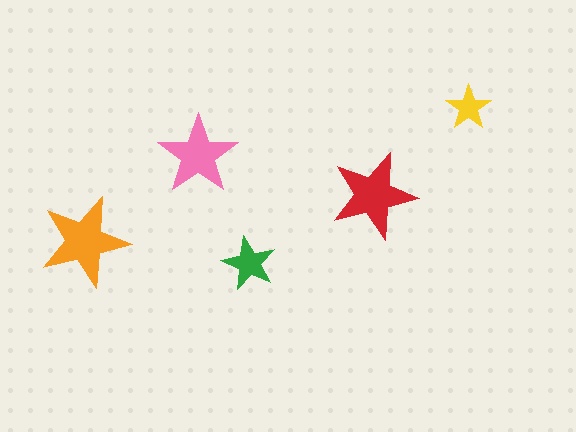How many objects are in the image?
There are 5 objects in the image.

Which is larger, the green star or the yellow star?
The green one.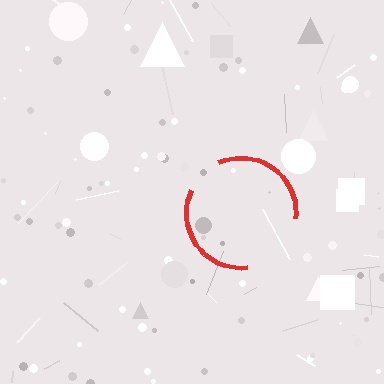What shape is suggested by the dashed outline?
The dashed outline suggests a circle.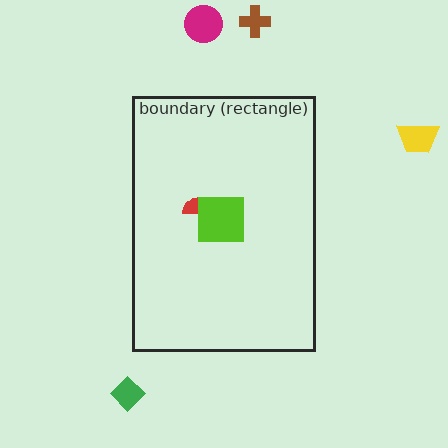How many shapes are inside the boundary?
2 inside, 4 outside.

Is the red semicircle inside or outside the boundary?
Inside.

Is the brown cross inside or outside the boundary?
Outside.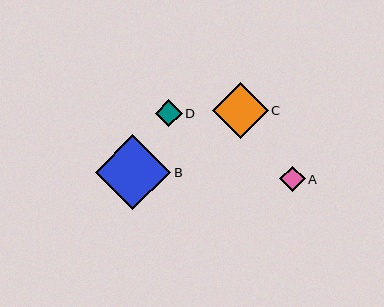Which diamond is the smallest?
Diamond A is the smallest with a size of approximately 25 pixels.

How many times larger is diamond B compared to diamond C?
Diamond B is approximately 1.4 times the size of diamond C.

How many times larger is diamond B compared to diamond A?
Diamond B is approximately 3.0 times the size of diamond A.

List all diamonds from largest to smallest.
From largest to smallest: B, C, D, A.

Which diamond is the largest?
Diamond B is the largest with a size of approximately 76 pixels.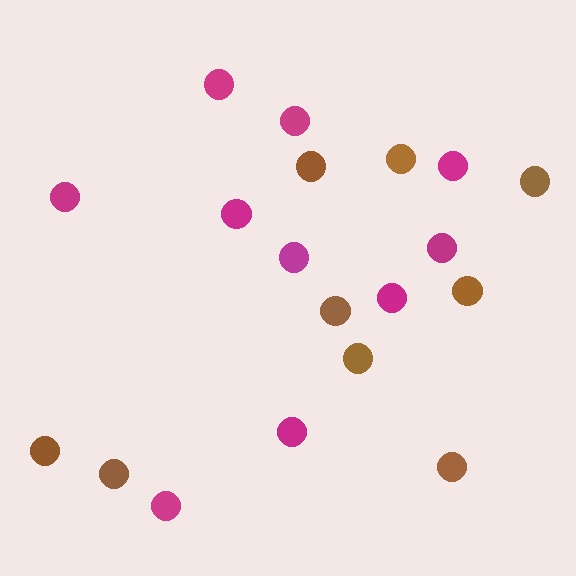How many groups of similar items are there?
There are 2 groups: one group of magenta circles (10) and one group of brown circles (9).